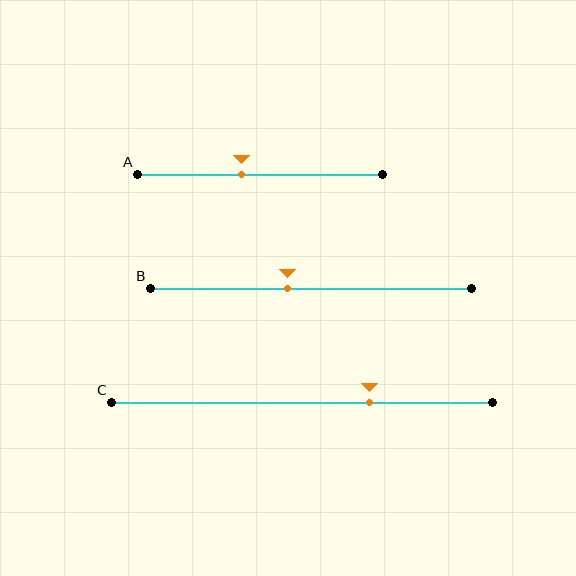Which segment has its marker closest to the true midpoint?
Segment B has its marker closest to the true midpoint.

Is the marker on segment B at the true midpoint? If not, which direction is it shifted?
No, the marker on segment B is shifted to the left by about 8% of the segment length.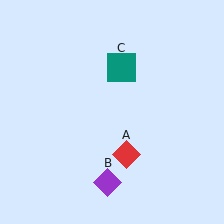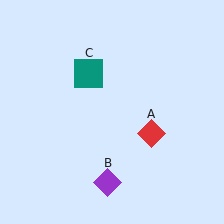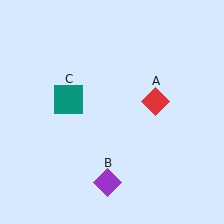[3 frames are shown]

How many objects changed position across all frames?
2 objects changed position: red diamond (object A), teal square (object C).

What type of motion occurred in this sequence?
The red diamond (object A), teal square (object C) rotated counterclockwise around the center of the scene.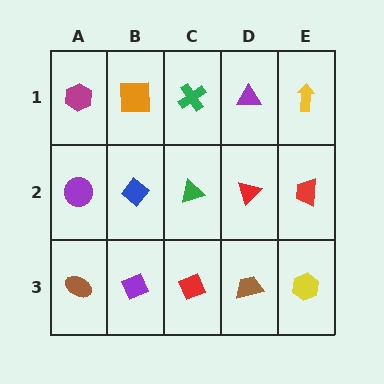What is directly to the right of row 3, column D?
A yellow hexagon.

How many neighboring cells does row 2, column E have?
3.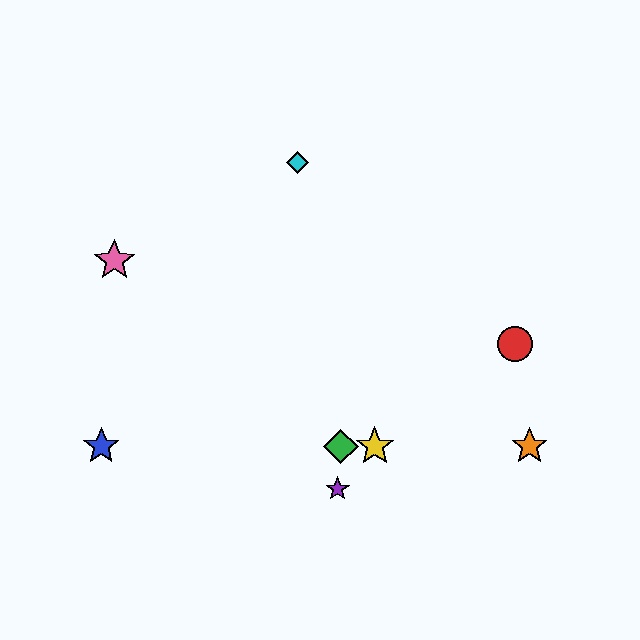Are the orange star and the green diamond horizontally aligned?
Yes, both are at y≈446.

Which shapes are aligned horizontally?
The blue star, the green diamond, the yellow star, the orange star are aligned horizontally.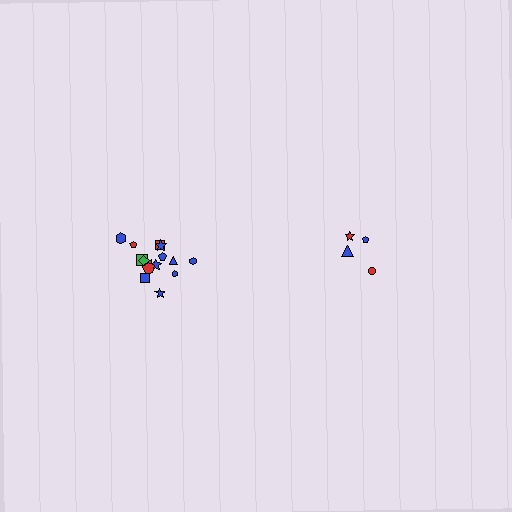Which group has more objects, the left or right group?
The left group.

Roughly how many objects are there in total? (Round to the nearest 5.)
Roughly 20 objects in total.